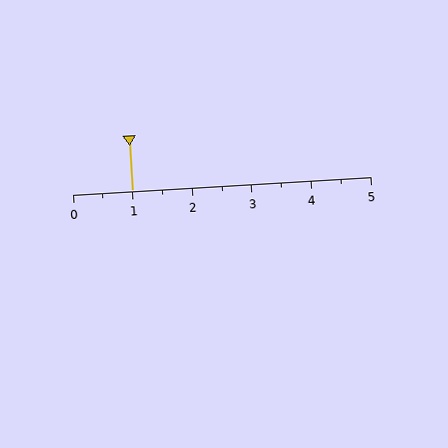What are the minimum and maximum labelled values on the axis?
The axis runs from 0 to 5.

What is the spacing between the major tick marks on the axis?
The major ticks are spaced 1 apart.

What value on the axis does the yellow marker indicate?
The marker indicates approximately 1.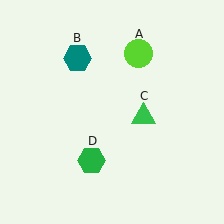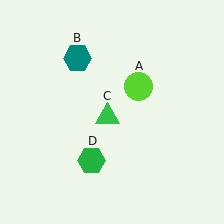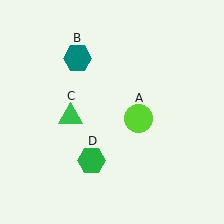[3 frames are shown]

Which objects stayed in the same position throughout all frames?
Teal hexagon (object B) and green hexagon (object D) remained stationary.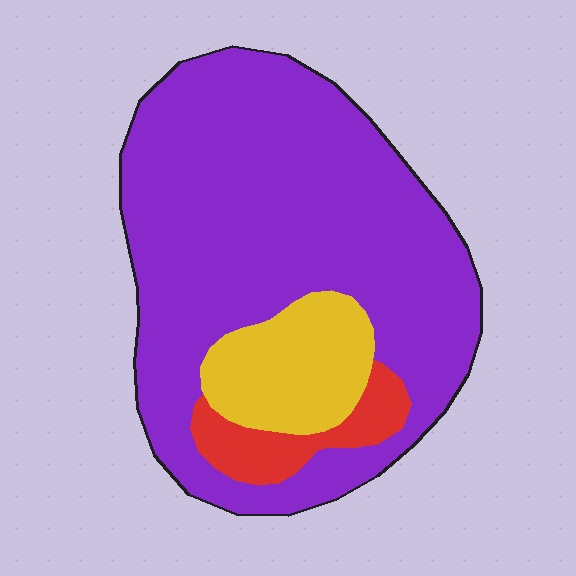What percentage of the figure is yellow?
Yellow takes up less than a quarter of the figure.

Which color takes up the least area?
Red, at roughly 10%.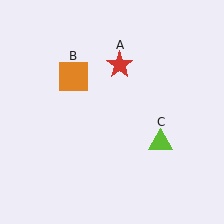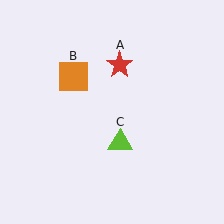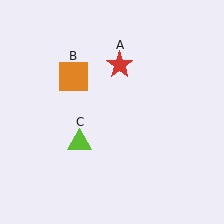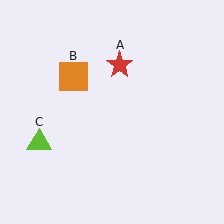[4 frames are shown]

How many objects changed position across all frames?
1 object changed position: lime triangle (object C).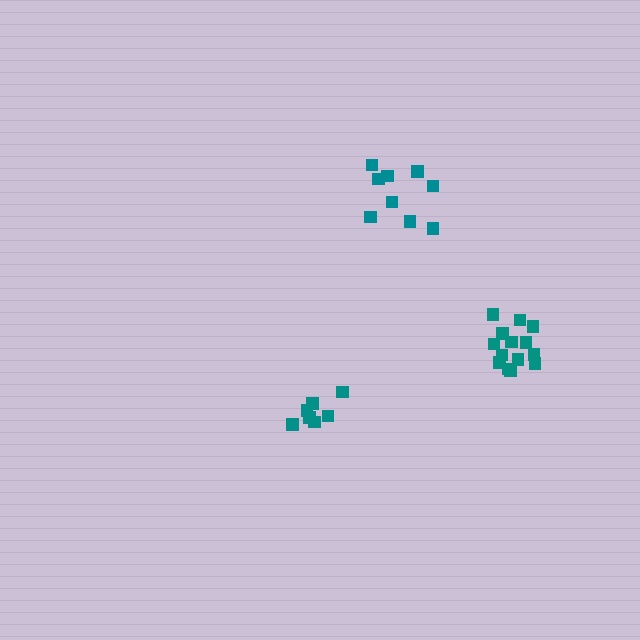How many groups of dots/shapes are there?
There are 3 groups.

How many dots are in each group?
Group 1: 8 dots, Group 2: 14 dots, Group 3: 9 dots (31 total).